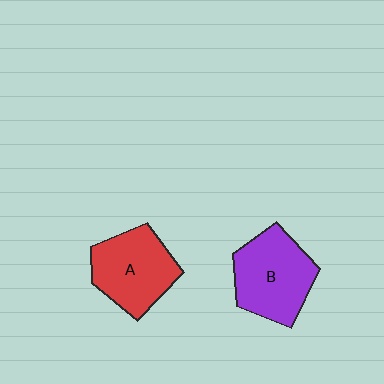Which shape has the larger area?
Shape B (purple).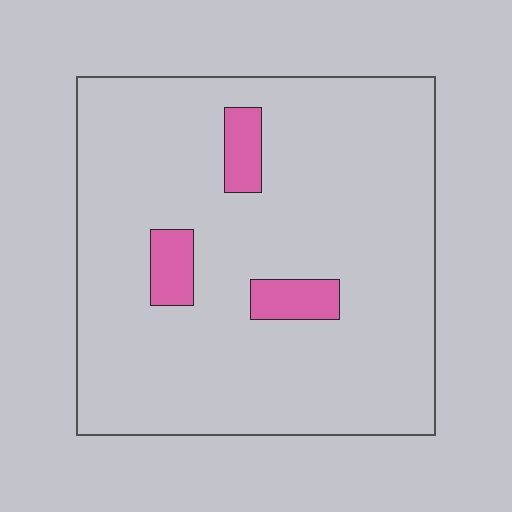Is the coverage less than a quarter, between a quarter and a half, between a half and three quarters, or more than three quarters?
Less than a quarter.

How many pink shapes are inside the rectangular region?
3.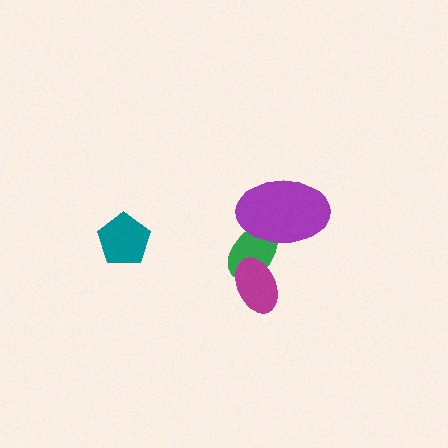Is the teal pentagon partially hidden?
No, no other shape covers it.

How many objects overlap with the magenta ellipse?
1 object overlaps with the magenta ellipse.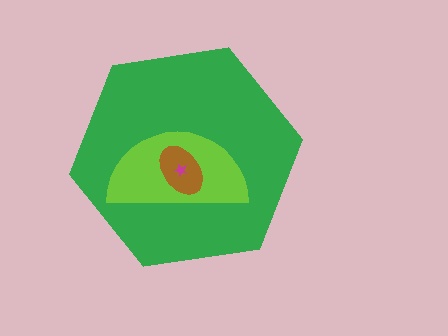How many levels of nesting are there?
4.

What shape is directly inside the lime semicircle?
The brown ellipse.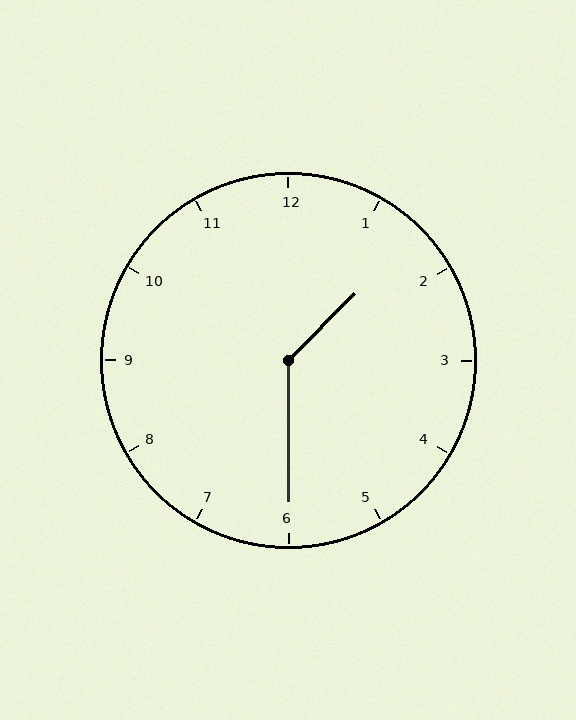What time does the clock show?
1:30.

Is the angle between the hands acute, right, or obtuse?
It is obtuse.